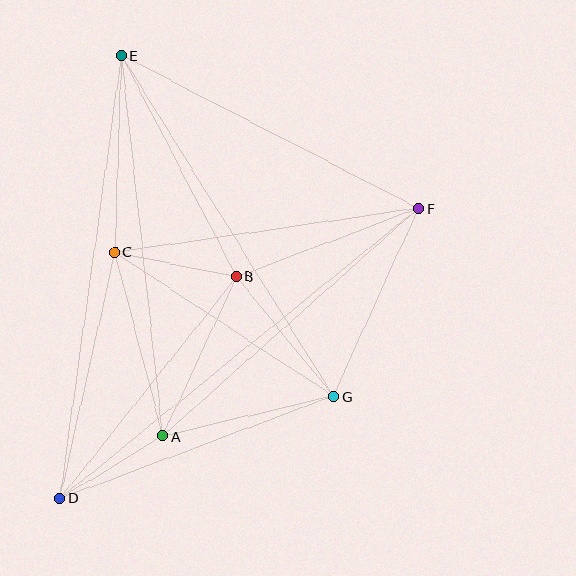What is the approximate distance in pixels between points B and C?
The distance between B and C is approximately 124 pixels.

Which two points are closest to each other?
Points A and D are closest to each other.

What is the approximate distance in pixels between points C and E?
The distance between C and E is approximately 197 pixels.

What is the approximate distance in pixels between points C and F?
The distance between C and F is approximately 307 pixels.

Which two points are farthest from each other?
Points D and F are farthest from each other.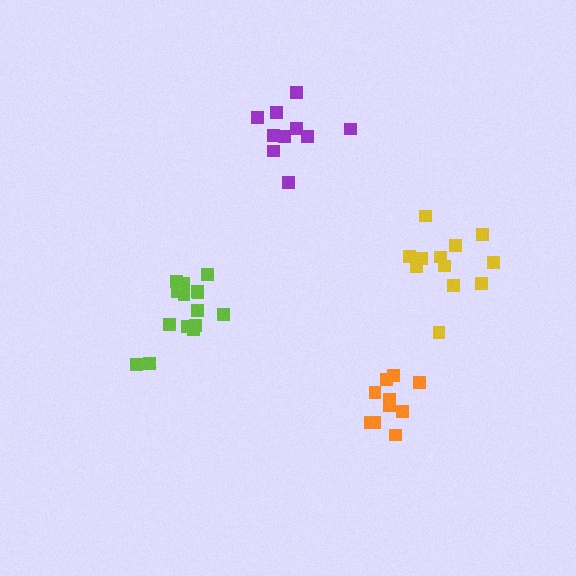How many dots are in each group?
Group 1: 10 dots, Group 2: 12 dots, Group 3: 15 dots, Group 4: 10 dots (47 total).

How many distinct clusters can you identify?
There are 4 distinct clusters.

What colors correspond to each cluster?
The clusters are colored: orange, yellow, lime, purple.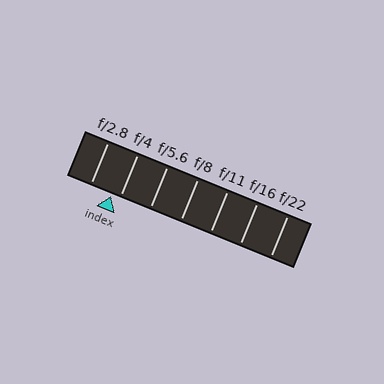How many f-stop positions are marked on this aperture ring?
There are 7 f-stop positions marked.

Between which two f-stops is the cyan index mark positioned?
The index mark is between f/2.8 and f/4.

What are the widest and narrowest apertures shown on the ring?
The widest aperture shown is f/2.8 and the narrowest is f/22.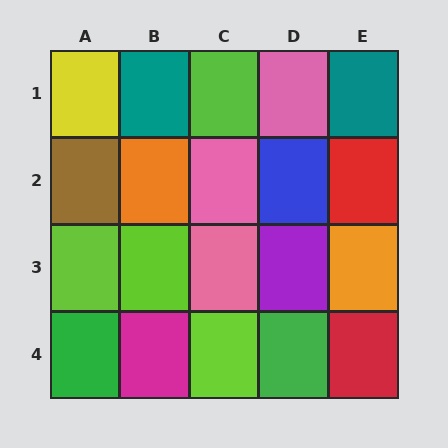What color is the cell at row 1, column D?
Pink.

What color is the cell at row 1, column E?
Teal.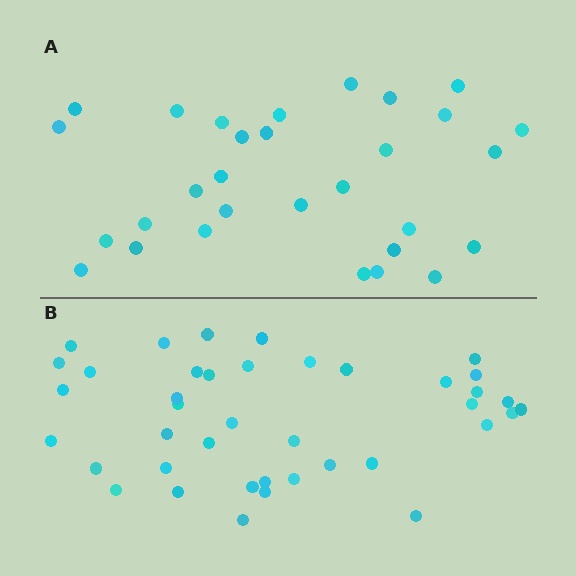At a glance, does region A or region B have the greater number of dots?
Region B (the bottom region) has more dots.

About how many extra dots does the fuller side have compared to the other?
Region B has roughly 10 or so more dots than region A.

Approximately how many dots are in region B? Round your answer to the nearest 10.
About 40 dots.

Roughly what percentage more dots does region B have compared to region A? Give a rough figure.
About 35% more.